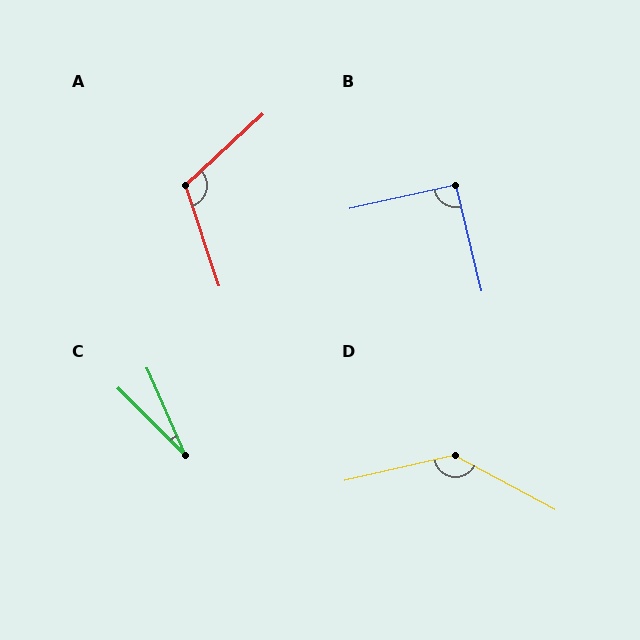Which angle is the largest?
D, at approximately 139 degrees.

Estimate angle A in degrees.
Approximately 114 degrees.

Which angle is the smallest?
C, at approximately 21 degrees.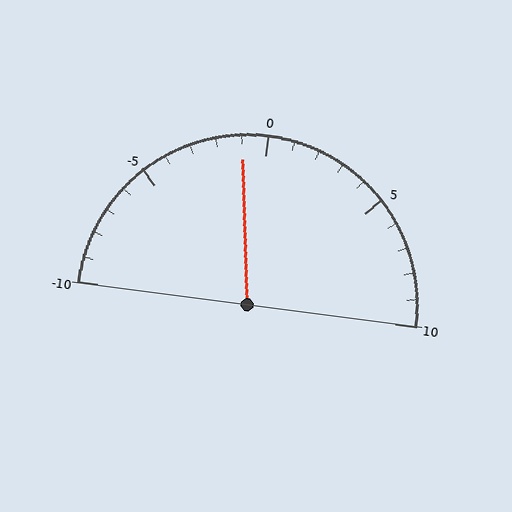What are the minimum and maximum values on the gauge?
The gauge ranges from -10 to 10.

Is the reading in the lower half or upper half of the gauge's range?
The reading is in the lower half of the range (-10 to 10).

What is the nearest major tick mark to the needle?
The nearest major tick mark is 0.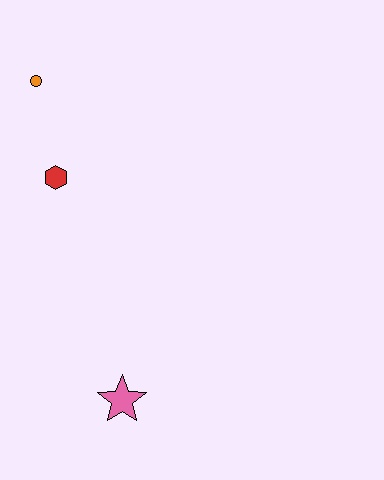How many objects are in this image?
There are 3 objects.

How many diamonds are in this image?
There are no diamonds.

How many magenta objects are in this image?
There are no magenta objects.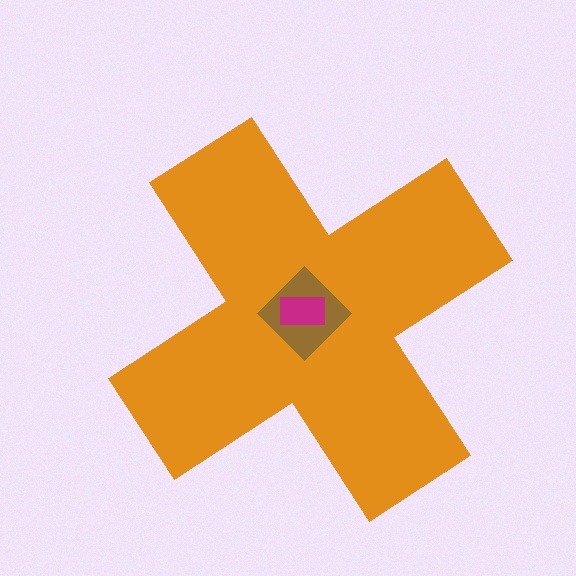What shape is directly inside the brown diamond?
The magenta rectangle.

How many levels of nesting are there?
3.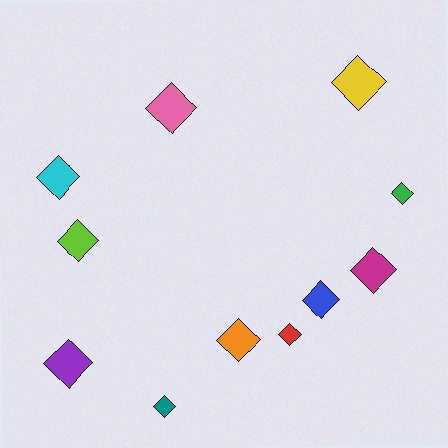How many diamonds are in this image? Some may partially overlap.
There are 11 diamonds.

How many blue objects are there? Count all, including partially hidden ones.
There is 1 blue object.